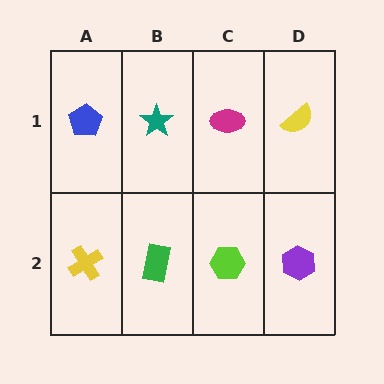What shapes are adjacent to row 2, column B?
A teal star (row 1, column B), a yellow cross (row 2, column A), a lime hexagon (row 2, column C).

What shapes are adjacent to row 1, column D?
A purple hexagon (row 2, column D), a magenta ellipse (row 1, column C).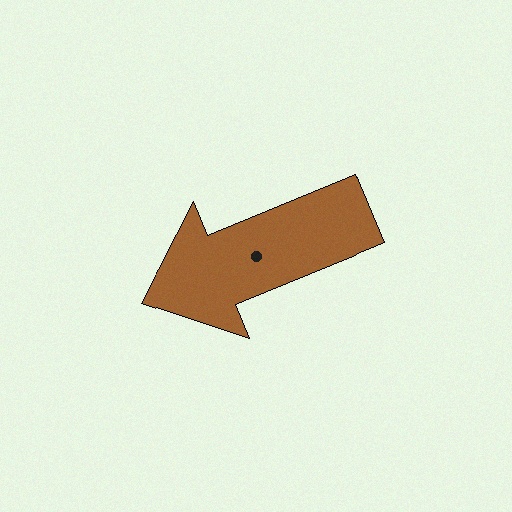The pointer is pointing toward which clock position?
Roughly 8 o'clock.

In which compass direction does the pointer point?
West.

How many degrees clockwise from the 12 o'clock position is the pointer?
Approximately 248 degrees.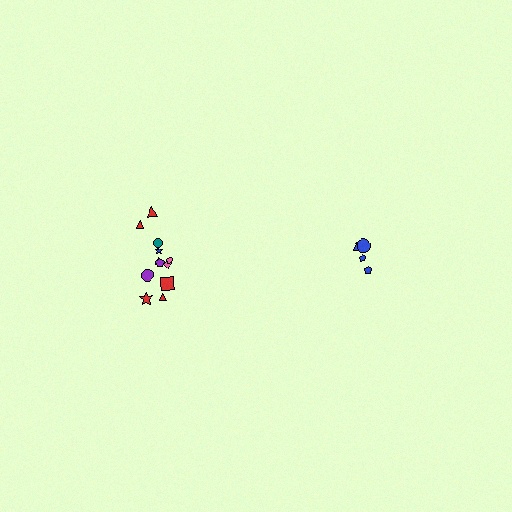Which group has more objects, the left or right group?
The left group.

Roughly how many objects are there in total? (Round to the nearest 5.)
Roughly 15 objects in total.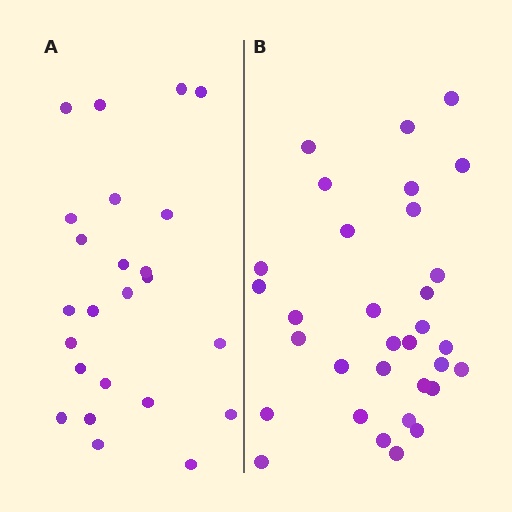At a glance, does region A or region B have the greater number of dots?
Region B (the right region) has more dots.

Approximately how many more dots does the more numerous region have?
Region B has roughly 8 or so more dots than region A.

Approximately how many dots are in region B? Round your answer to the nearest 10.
About 30 dots. (The exact count is 32, which rounds to 30.)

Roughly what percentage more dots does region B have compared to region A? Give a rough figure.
About 35% more.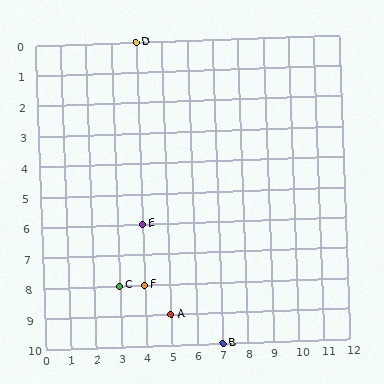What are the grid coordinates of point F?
Point F is at grid coordinates (4, 8).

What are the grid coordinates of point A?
Point A is at grid coordinates (5, 9).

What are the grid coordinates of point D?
Point D is at grid coordinates (4, 0).